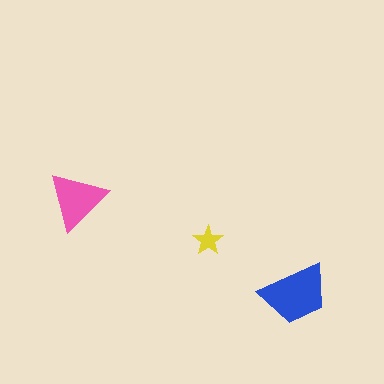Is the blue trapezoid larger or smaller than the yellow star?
Larger.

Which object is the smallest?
The yellow star.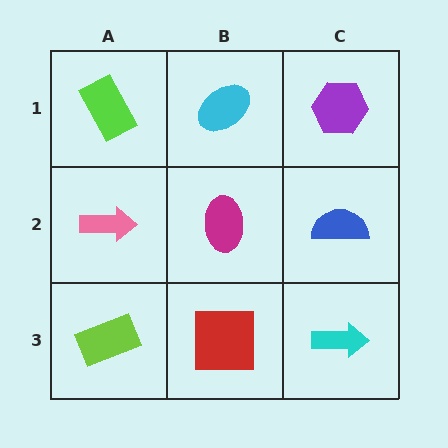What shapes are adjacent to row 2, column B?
A cyan ellipse (row 1, column B), a red square (row 3, column B), a pink arrow (row 2, column A), a blue semicircle (row 2, column C).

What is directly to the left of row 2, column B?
A pink arrow.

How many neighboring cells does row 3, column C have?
2.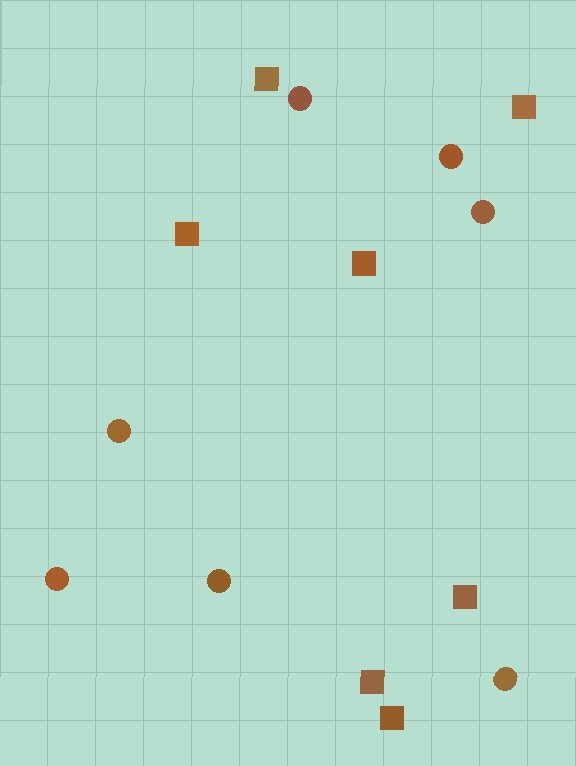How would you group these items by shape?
There are 2 groups: one group of squares (7) and one group of circles (7).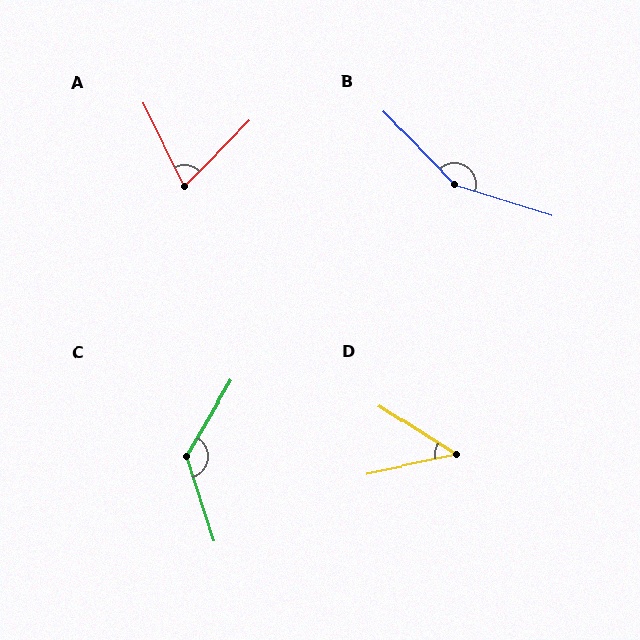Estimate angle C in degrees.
Approximately 132 degrees.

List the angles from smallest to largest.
D (44°), A (71°), C (132°), B (151°).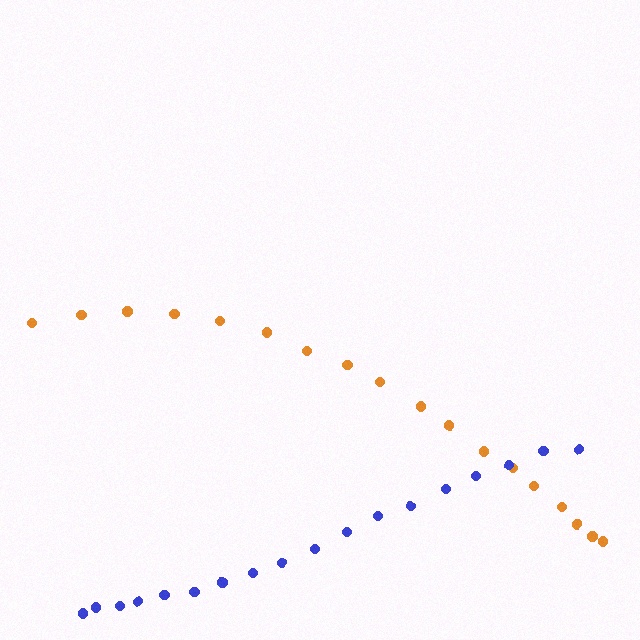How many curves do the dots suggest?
There are 2 distinct paths.